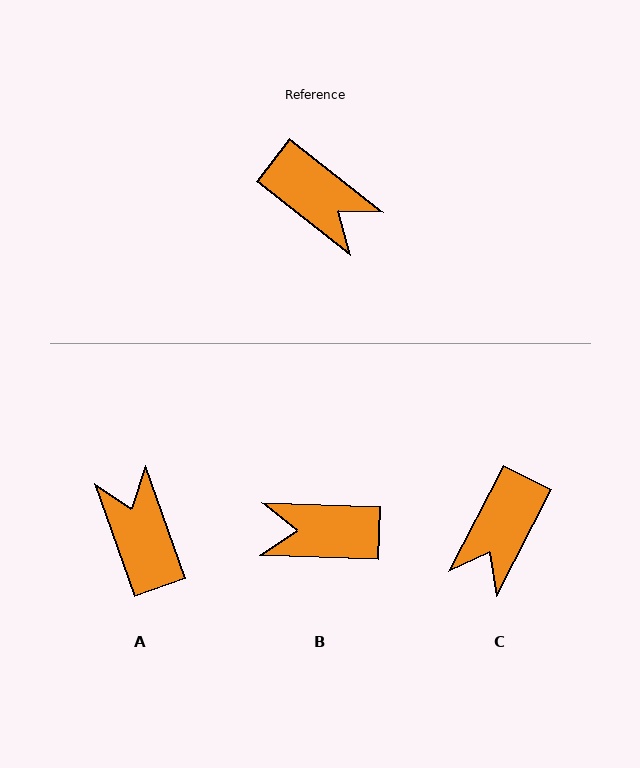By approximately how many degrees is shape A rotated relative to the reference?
Approximately 148 degrees counter-clockwise.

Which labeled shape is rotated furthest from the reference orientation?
A, about 148 degrees away.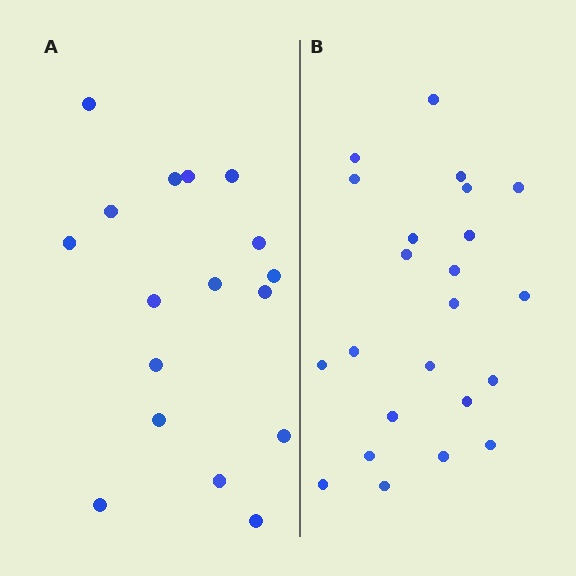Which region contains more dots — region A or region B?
Region B (the right region) has more dots.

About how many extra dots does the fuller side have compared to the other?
Region B has about 6 more dots than region A.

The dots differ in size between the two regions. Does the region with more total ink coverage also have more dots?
No. Region A has more total ink coverage because its dots are larger, but region B actually contains more individual dots. Total area can be misleading — the number of items is what matters here.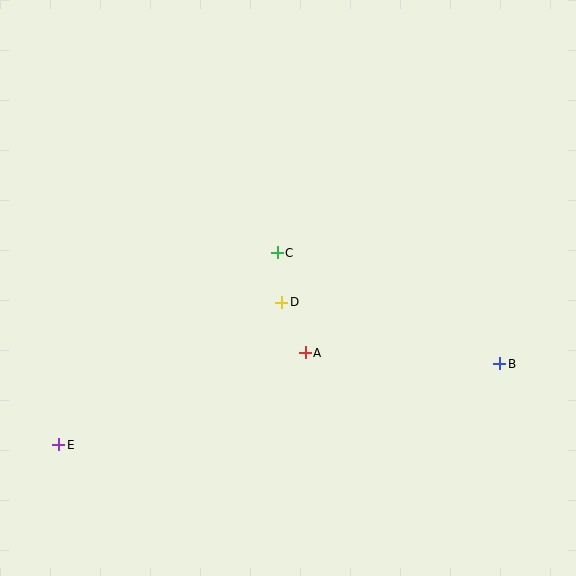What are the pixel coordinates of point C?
Point C is at (277, 253).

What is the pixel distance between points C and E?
The distance between C and E is 291 pixels.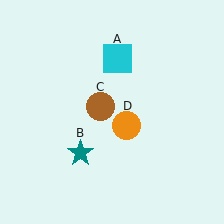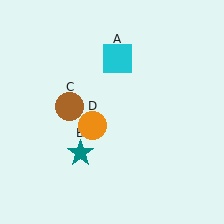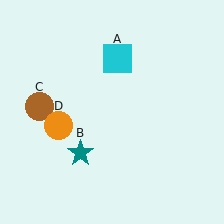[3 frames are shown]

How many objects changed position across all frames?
2 objects changed position: brown circle (object C), orange circle (object D).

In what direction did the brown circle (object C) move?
The brown circle (object C) moved left.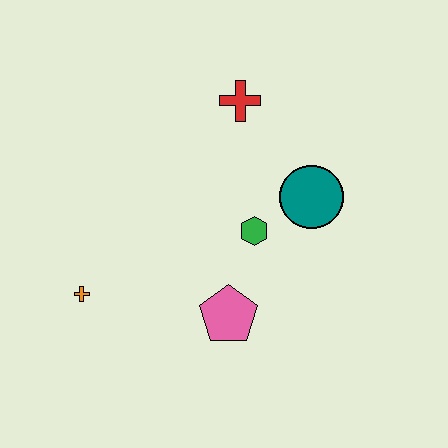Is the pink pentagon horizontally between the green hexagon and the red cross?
No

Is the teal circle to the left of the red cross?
No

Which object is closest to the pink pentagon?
The green hexagon is closest to the pink pentagon.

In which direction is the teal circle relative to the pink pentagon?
The teal circle is above the pink pentagon.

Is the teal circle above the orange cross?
Yes